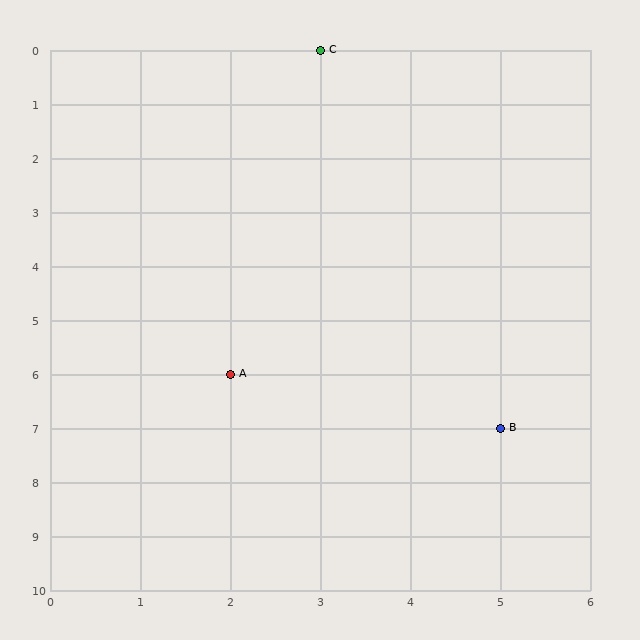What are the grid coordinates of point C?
Point C is at grid coordinates (3, 0).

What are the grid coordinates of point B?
Point B is at grid coordinates (5, 7).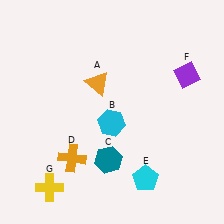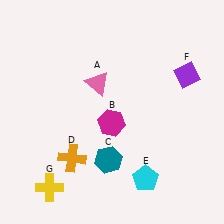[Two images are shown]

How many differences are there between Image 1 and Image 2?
There are 2 differences between the two images.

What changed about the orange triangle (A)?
In Image 1, A is orange. In Image 2, it changed to pink.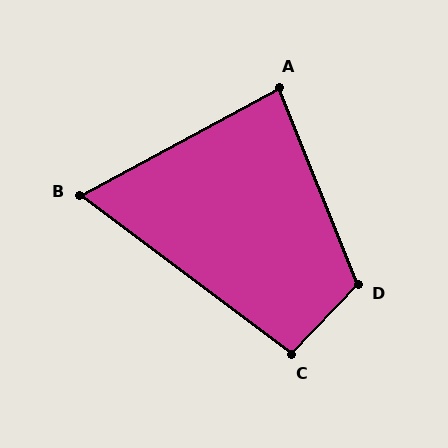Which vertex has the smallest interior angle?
B, at approximately 65 degrees.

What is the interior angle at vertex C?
Approximately 97 degrees (obtuse).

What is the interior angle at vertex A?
Approximately 83 degrees (acute).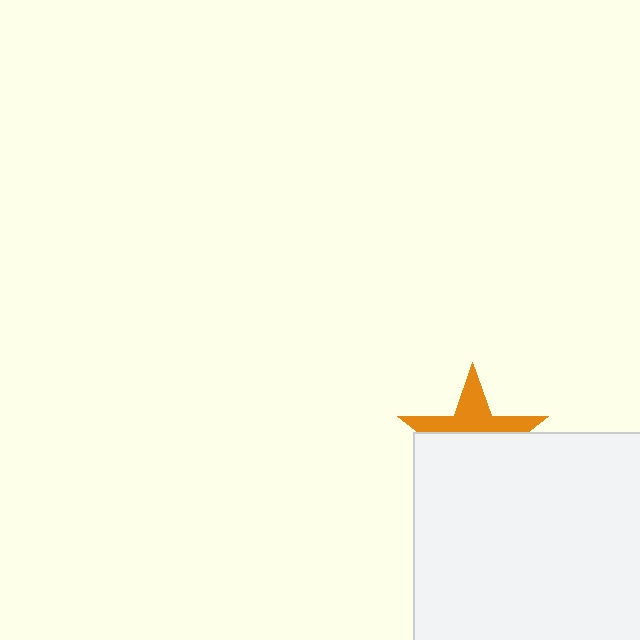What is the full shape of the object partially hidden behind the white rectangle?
The partially hidden object is an orange star.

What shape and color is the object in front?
The object in front is a white rectangle.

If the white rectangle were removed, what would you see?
You would see the complete orange star.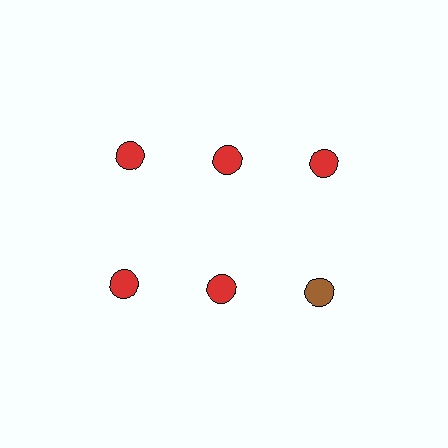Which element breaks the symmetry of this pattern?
The brown circle in the second row, center column breaks the symmetry. All other shapes are red circles.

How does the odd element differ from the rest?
It has a different color: brown instead of red.